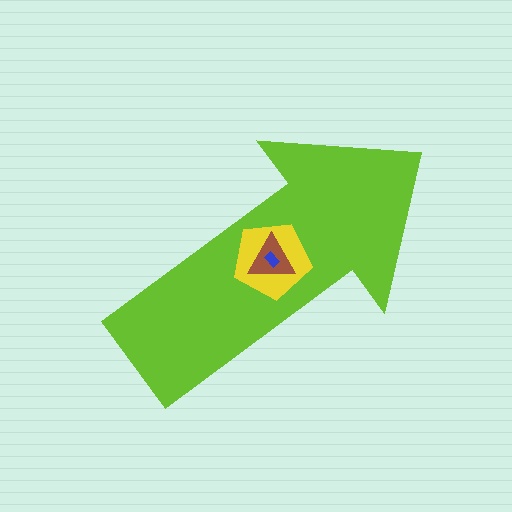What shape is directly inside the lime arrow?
The yellow pentagon.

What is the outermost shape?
The lime arrow.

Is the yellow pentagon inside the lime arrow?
Yes.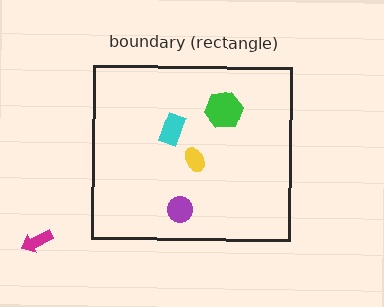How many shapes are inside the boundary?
4 inside, 1 outside.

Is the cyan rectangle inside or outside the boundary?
Inside.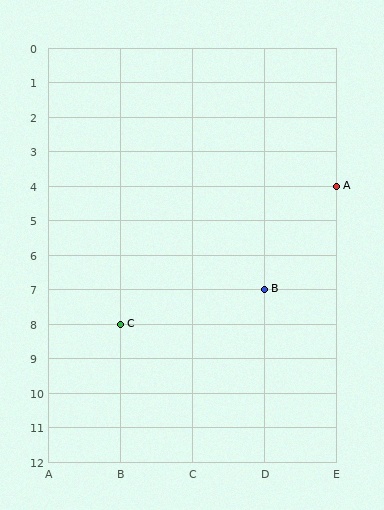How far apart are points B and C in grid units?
Points B and C are 2 columns and 1 row apart (about 2.2 grid units diagonally).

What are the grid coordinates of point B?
Point B is at grid coordinates (D, 7).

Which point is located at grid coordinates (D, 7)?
Point B is at (D, 7).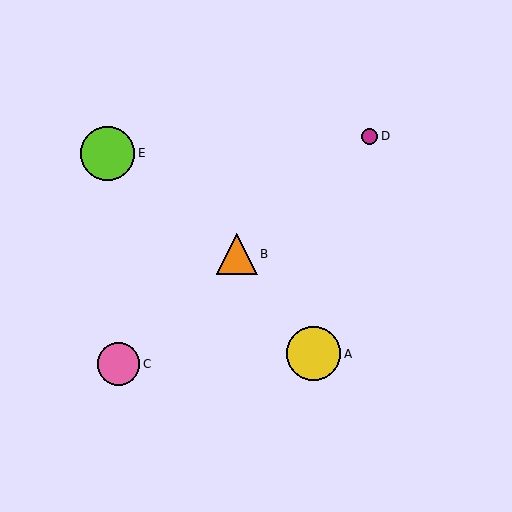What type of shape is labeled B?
Shape B is an orange triangle.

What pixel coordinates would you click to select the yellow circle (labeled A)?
Click at (314, 354) to select the yellow circle A.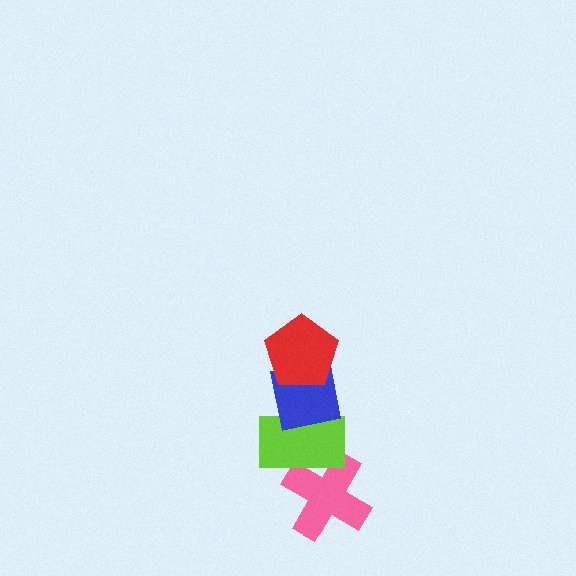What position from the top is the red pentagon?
The red pentagon is 1st from the top.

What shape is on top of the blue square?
The red pentagon is on top of the blue square.